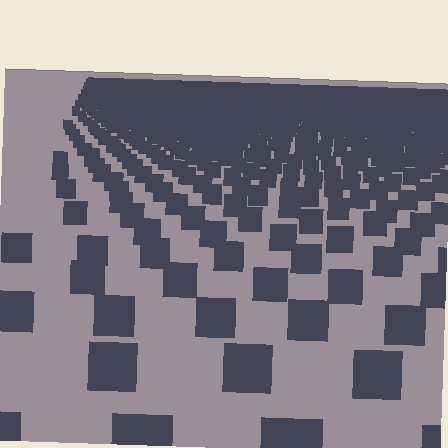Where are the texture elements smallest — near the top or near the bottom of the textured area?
Near the top.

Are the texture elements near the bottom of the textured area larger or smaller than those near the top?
Larger. Near the bottom, elements are closer to the viewer and appear at a bigger on-screen size.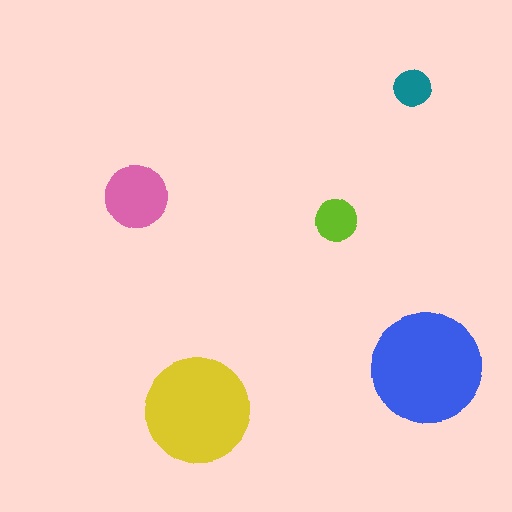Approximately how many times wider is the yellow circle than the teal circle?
About 3 times wider.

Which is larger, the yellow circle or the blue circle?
The blue one.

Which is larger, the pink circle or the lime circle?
The pink one.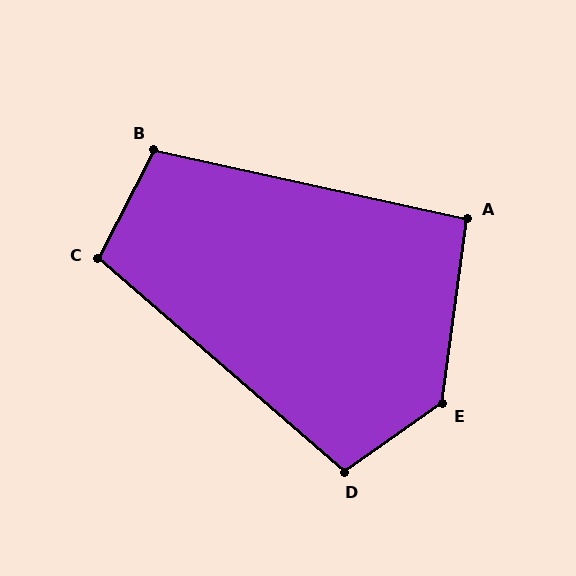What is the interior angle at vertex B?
Approximately 105 degrees (obtuse).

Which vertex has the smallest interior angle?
A, at approximately 95 degrees.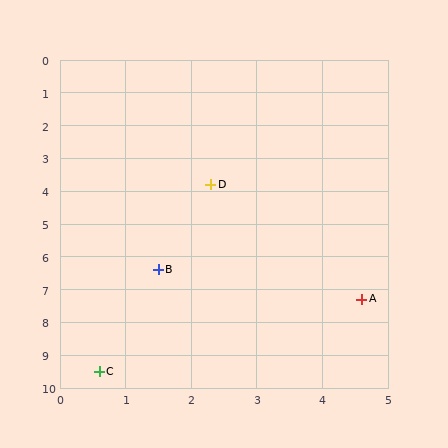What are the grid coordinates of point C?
Point C is at approximately (0.6, 9.5).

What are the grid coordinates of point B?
Point B is at approximately (1.5, 6.4).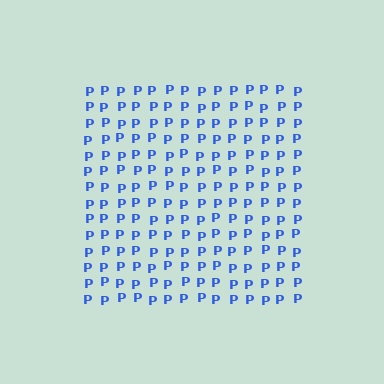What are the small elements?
The small elements are letter P's.